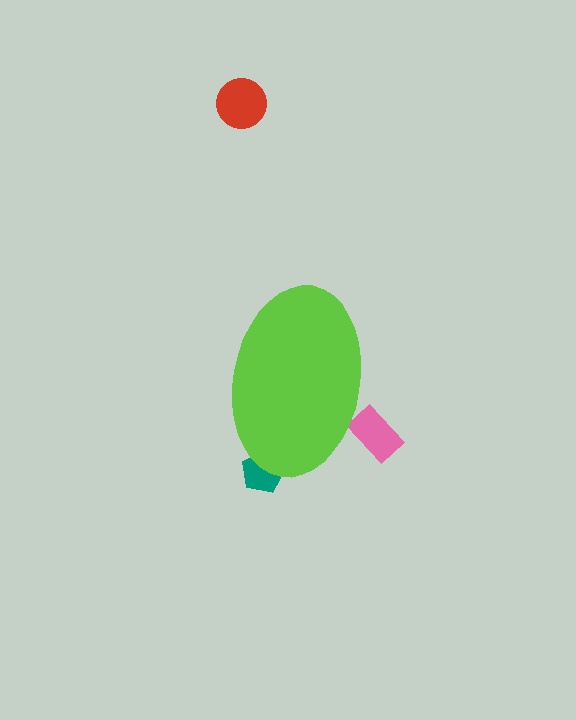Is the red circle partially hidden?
No, the red circle is fully visible.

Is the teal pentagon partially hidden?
Yes, the teal pentagon is partially hidden behind the lime ellipse.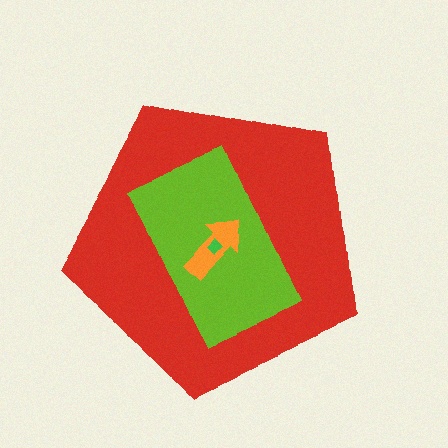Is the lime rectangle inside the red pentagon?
Yes.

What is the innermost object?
The green diamond.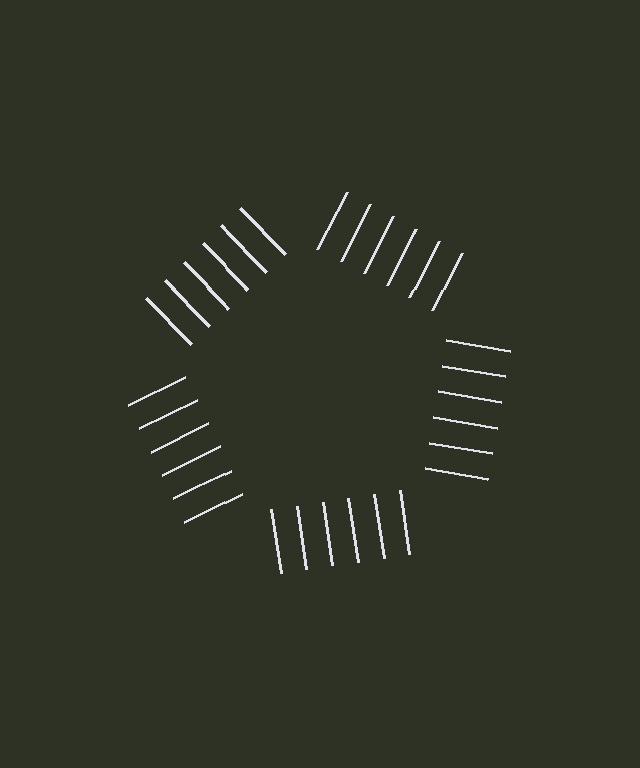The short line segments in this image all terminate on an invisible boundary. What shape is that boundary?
An illusory pentagon — the line segments terminate on its edges but no continuous stroke is drawn.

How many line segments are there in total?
30 — 6 along each of the 5 edges.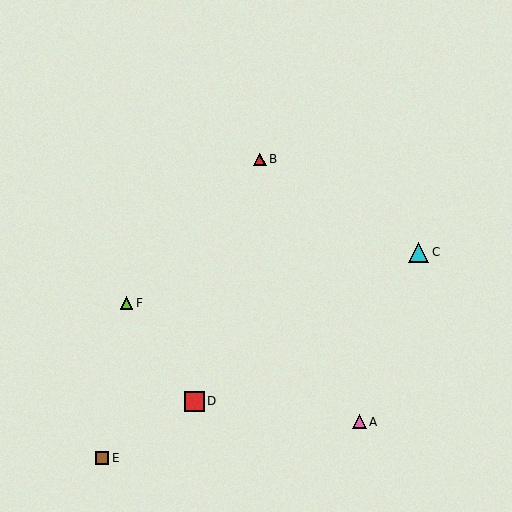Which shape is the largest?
The cyan triangle (labeled C) is the largest.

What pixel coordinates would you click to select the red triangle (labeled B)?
Click at (260, 159) to select the red triangle B.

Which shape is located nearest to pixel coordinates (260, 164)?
The red triangle (labeled B) at (260, 159) is nearest to that location.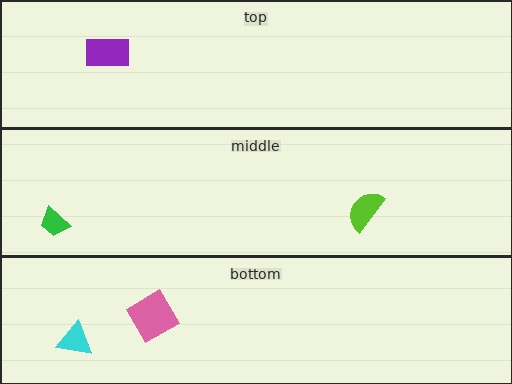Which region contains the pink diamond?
The bottom region.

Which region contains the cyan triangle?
The bottom region.